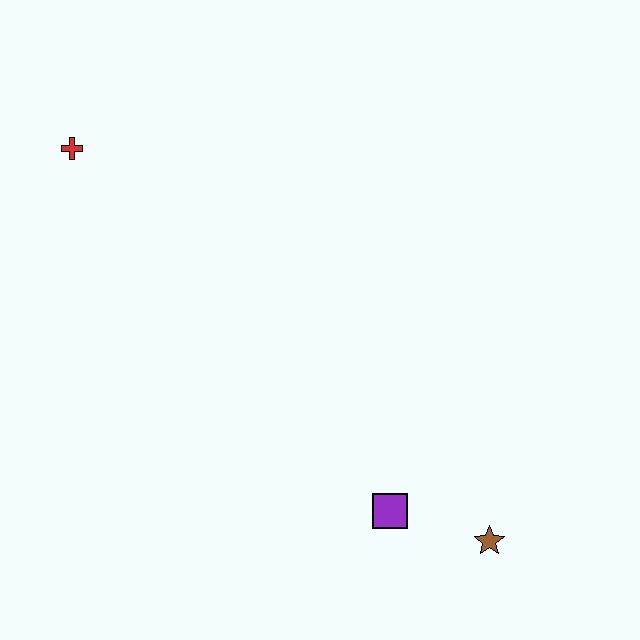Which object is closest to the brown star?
The purple square is closest to the brown star.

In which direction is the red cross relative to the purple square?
The red cross is above the purple square.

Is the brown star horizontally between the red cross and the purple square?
No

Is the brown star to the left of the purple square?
No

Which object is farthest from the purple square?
The red cross is farthest from the purple square.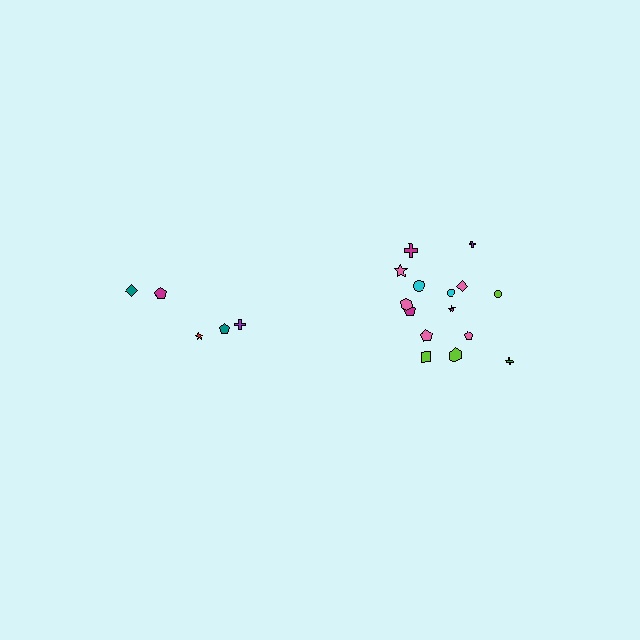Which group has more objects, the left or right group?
The right group.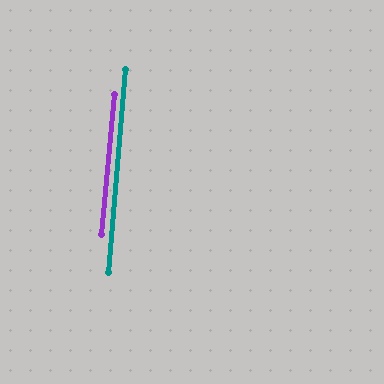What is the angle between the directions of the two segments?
Approximately 1 degree.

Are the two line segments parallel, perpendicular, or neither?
Parallel — their directions differ by only 0.7°.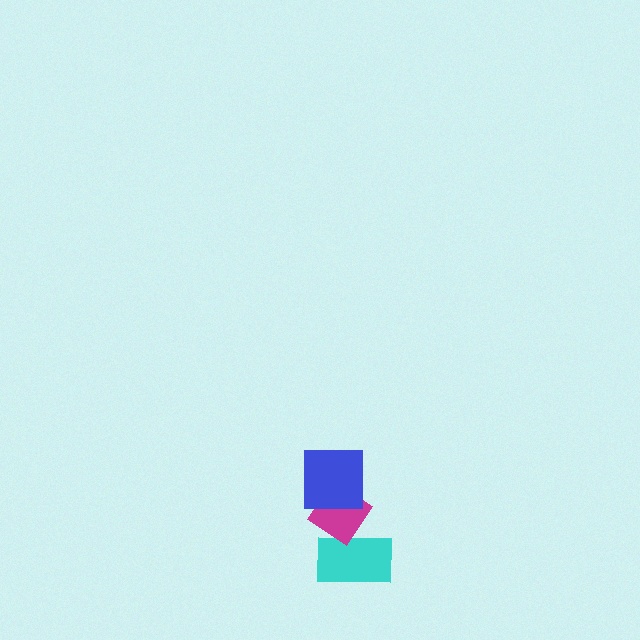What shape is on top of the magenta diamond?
The blue square is on top of the magenta diamond.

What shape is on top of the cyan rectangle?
The magenta diamond is on top of the cyan rectangle.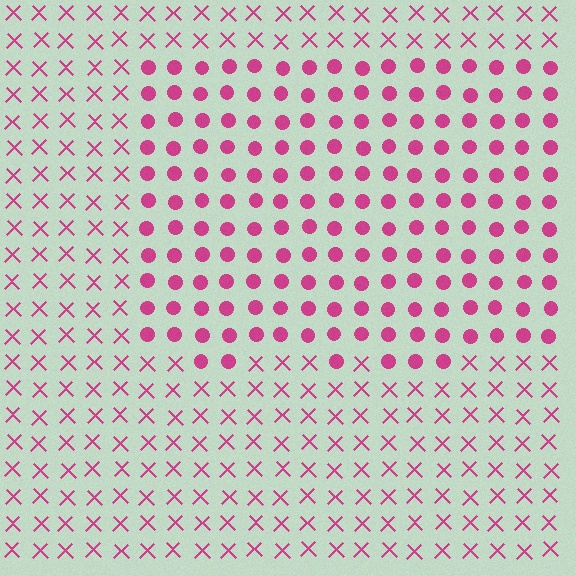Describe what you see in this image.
The image is filled with small magenta elements arranged in a uniform grid. A rectangle-shaped region contains circles, while the surrounding area contains X marks. The boundary is defined purely by the change in element shape.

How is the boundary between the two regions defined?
The boundary is defined by a change in element shape: circles inside vs. X marks outside. All elements share the same color and spacing.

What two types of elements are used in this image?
The image uses circles inside the rectangle region and X marks outside it.